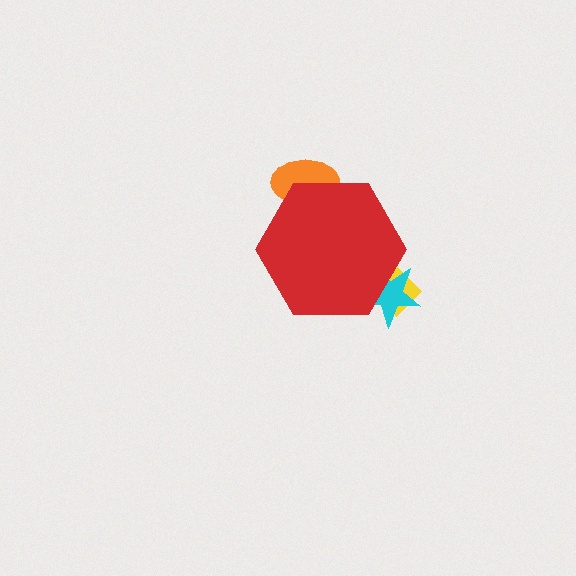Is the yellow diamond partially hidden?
Yes, the yellow diamond is partially hidden behind the red hexagon.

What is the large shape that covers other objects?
A red hexagon.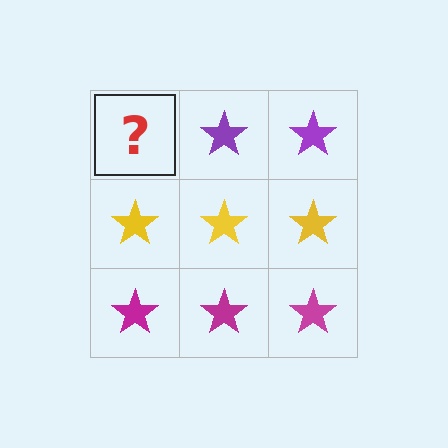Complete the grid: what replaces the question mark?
The question mark should be replaced with a purple star.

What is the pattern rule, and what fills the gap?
The rule is that each row has a consistent color. The gap should be filled with a purple star.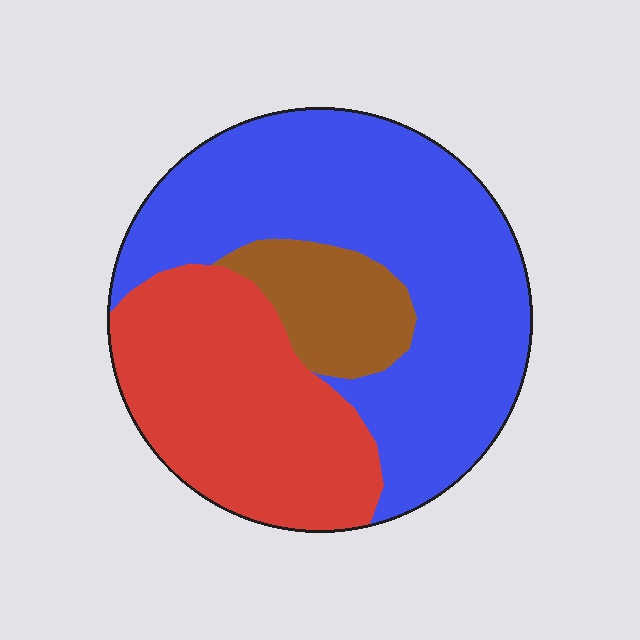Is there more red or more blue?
Blue.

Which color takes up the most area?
Blue, at roughly 55%.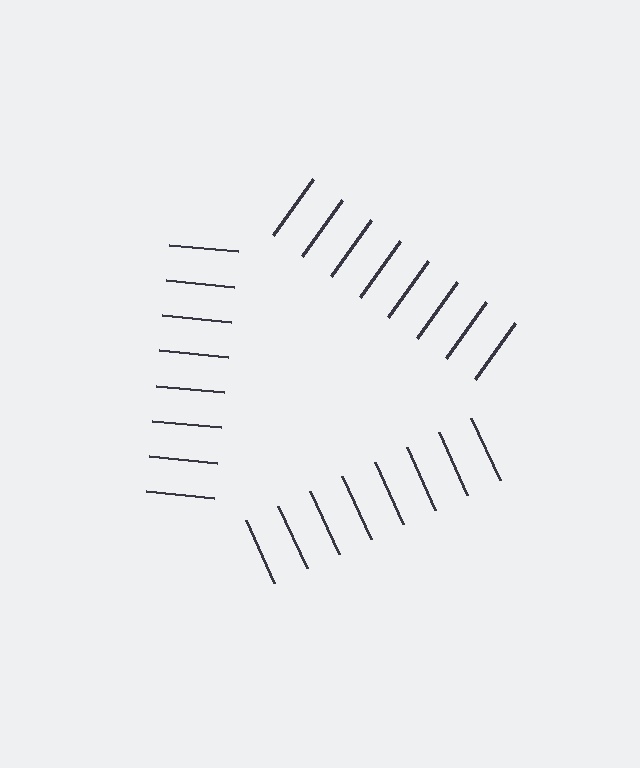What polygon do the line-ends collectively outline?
An illusory triangle — the line segments terminate on its edges but no continuous stroke is drawn.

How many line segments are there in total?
24 — 8 along each of the 3 edges.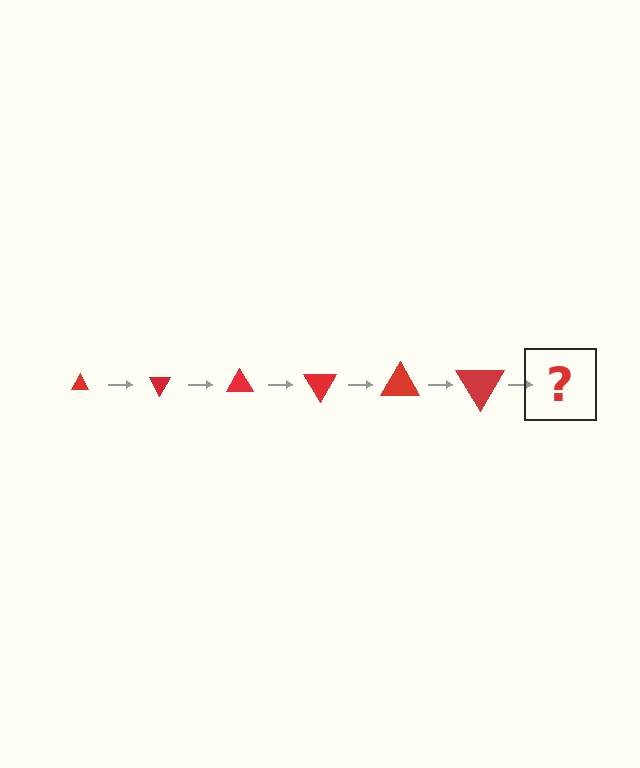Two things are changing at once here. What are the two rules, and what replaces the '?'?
The two rules are that the triangle grows larger each step and it rotates 60 degrees each step. The '?' should be a triangle, larger than the previous one and rotated 360 degrees from the start.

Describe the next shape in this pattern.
It should be a triangle, larger than the previous one and rotated 360 degrees from the start.